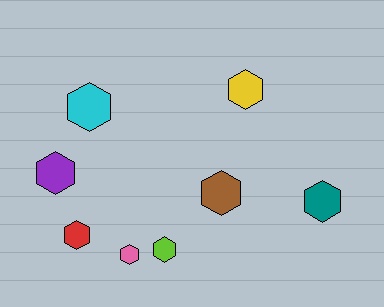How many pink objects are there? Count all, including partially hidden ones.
There is 1 pink object.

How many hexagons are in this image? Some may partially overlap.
There are 8 hexagons.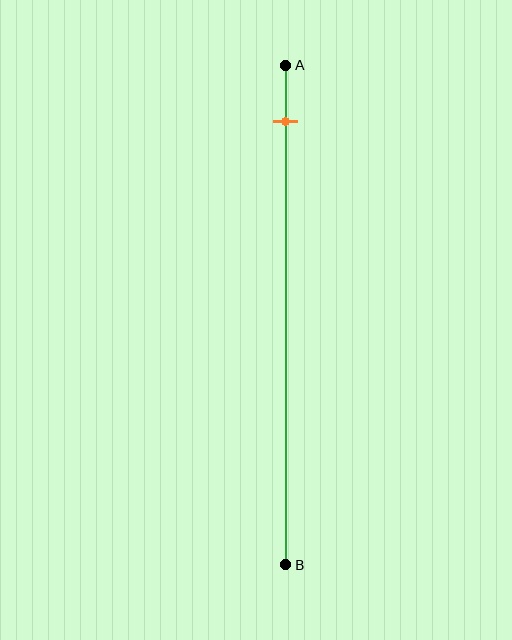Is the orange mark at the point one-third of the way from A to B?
No, the mark is at about 10% from A, not at the 33% one-third point.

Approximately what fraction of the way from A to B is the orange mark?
The orange mark is approximately 10% of the way from A to B.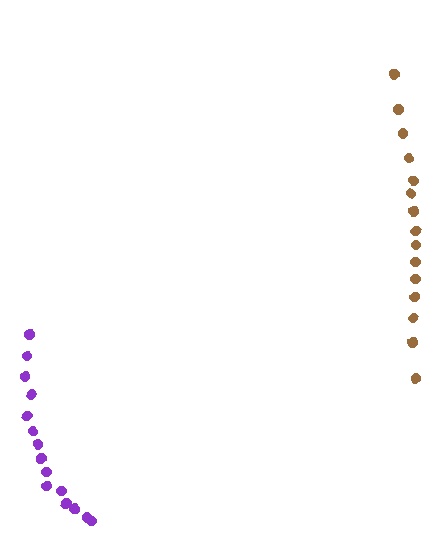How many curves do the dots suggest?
There are 2 distinct paths.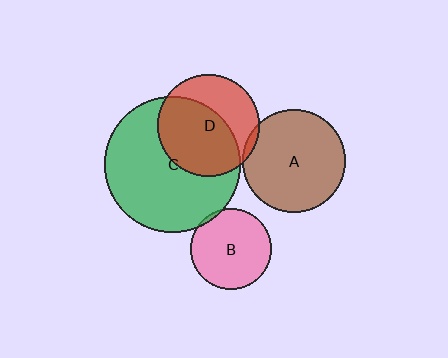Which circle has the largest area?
Circle C (green).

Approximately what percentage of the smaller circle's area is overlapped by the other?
Approximately 5%.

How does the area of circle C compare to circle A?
Approximately 1.8 times.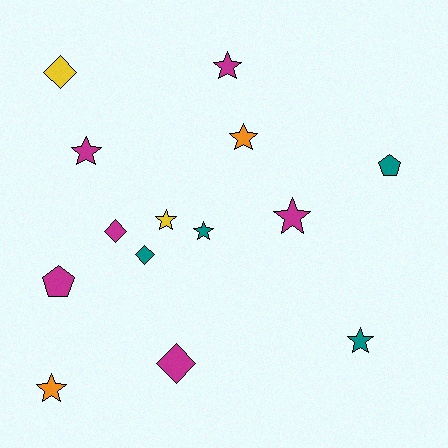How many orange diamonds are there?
There are no orange diamonds.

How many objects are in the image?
There are 14 objects.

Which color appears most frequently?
Magenta, with 6 objects.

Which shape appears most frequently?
Star, with 8 objects.